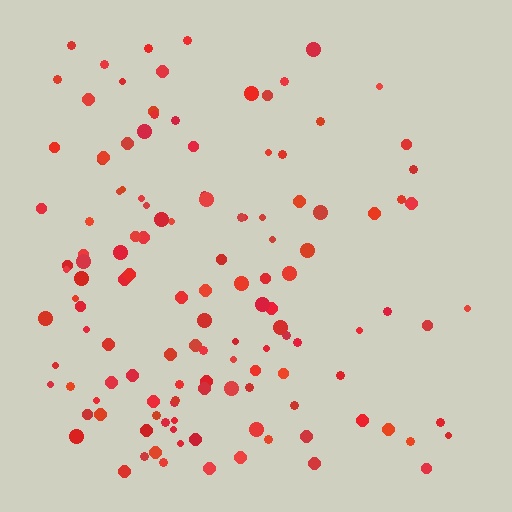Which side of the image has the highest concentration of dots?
The left.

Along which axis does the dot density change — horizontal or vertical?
Horizontal.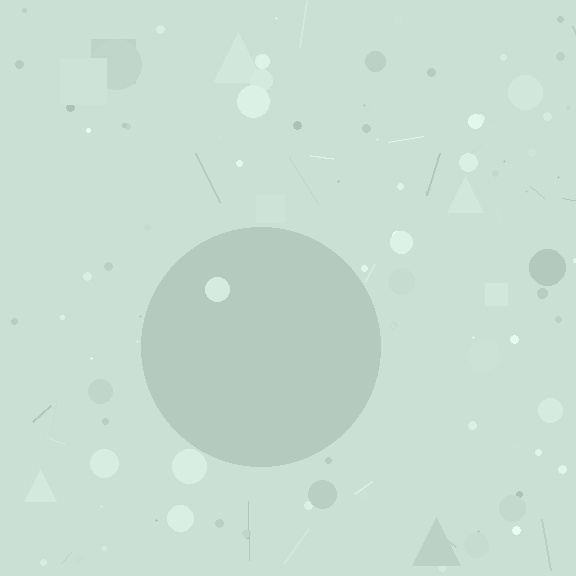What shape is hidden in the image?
A circle is hidden in the image.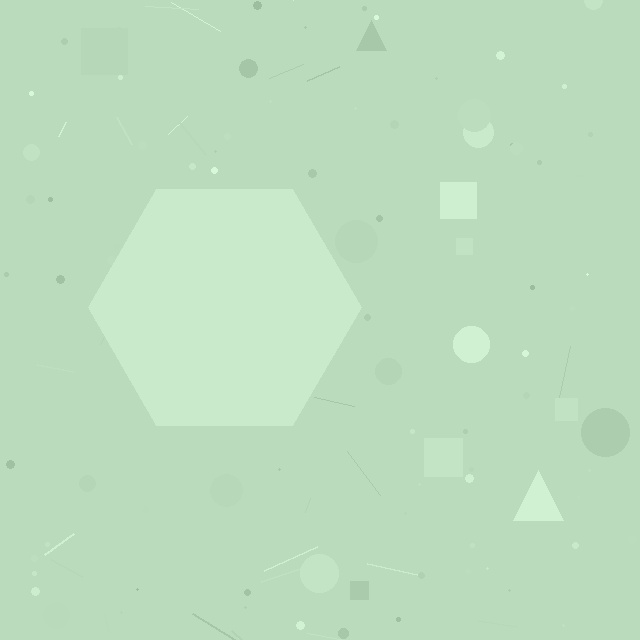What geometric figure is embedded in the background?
A hexagon is embedded in the background.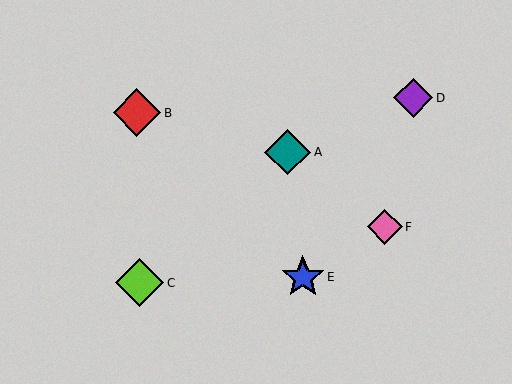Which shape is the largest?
The lime diamond (labeled C) is the largest.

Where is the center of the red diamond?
The center of the red diamond is at (137, 113).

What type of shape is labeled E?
Shape E is a blue star.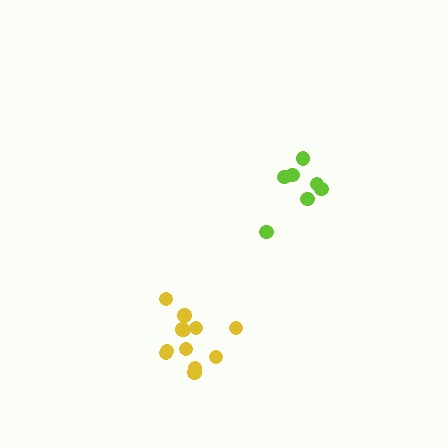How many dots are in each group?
Group 1: 12 dots, Group 2: 7 dots (19 total).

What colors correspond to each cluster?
The clusters are colored: yellow, lime.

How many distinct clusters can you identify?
There are 2 distinct clusters.